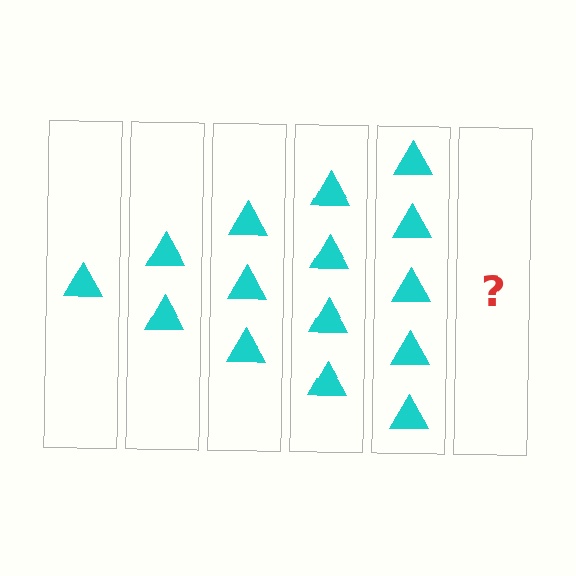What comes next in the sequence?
The next element should be 6 triangles.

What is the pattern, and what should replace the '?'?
The pattern is that each step adds one more triangle. The '?' should be 6 triangles.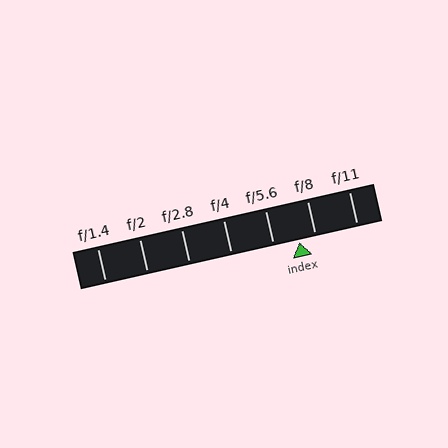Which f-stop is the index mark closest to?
The index mark is closest to f/8.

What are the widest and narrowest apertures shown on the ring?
The widest aperture shown is f/1.4 and the narrowest is f/11.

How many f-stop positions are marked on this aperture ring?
There are 7 f-stop positions marked.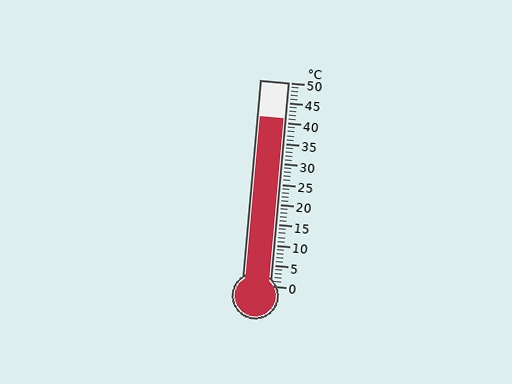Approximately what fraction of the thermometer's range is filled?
The thermometer is filled to approximately 80% of its range.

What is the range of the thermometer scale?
The thermometer scale ranges from 0°C to 50°C.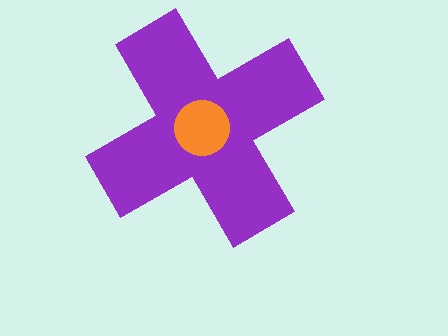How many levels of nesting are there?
2.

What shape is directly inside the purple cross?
The orange circle.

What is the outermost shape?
The purple cross.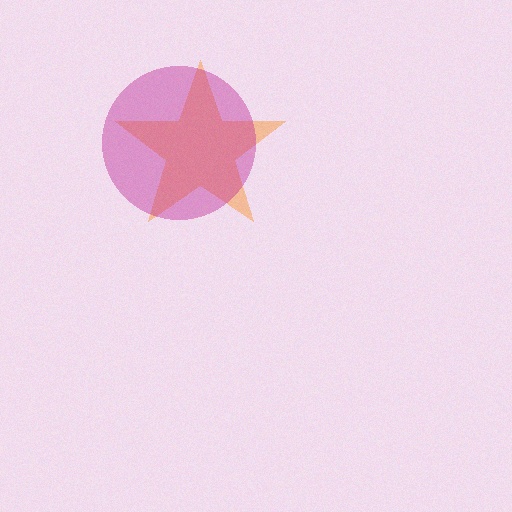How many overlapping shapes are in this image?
There are 2 overlapping shapes in the image.